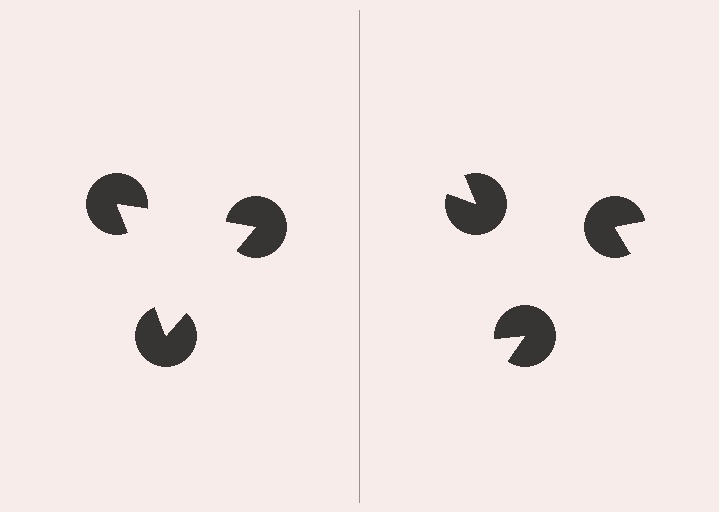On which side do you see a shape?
An illusory triangle appears on the left side. On the right side the wedge cuts are rotated, so no coherent shape forms.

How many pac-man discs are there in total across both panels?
6 — 3 on each side.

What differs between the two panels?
The pac-man discs are positioned identically on both sides; only the wedge orientations differ. On the left they align to a triangle; on the right they are misaligned.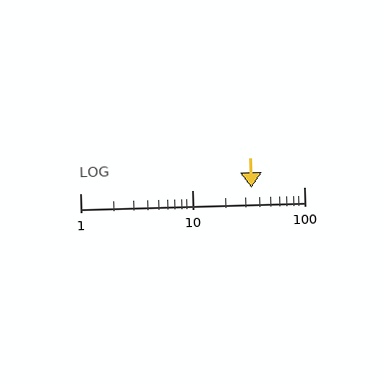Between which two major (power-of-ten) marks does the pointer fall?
The pointer is between 10 and 100.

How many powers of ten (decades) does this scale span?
The scale spans 2 decades, from 1 to 100.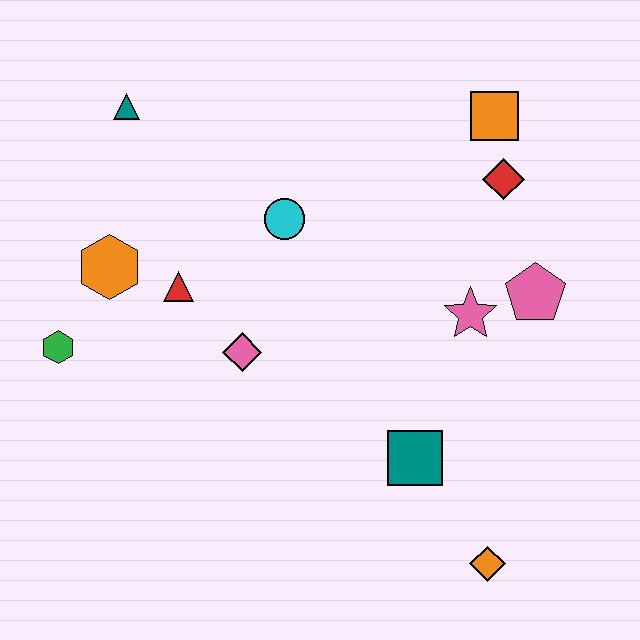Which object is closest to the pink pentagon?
The pink star is closest to the pink pentagon.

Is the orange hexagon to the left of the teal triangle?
Yes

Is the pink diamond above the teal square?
Yes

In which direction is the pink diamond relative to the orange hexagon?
The pink diamond is to the right of the orange hexagon.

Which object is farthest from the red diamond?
The green hexagon is farthest from the red diamond.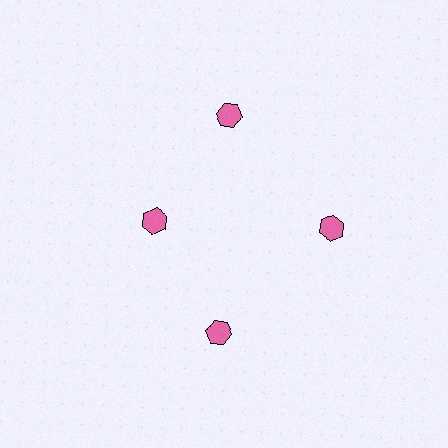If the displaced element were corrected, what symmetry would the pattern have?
It would have 4-fold rotational symmetry — the pattern would map onto itself every 90 degrees.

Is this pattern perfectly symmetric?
No. The 4 pink hexagons are arranged in a ring, but one element near the 9 o'clock position is pulled inward toward the center, breaking the 4-fold rotational symmetry.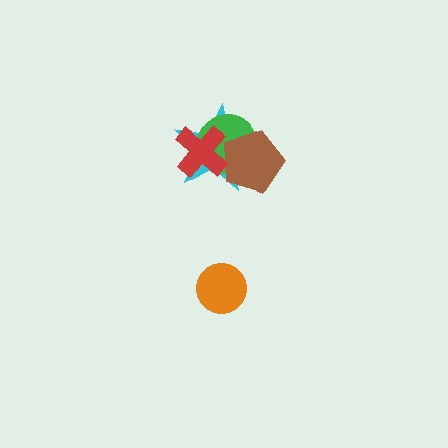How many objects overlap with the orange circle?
0 objects overlap with the orange circle.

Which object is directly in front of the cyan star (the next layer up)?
The green circle is directly in front of the cyan star.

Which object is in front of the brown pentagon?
The red cross is in front of the brown pentagon.